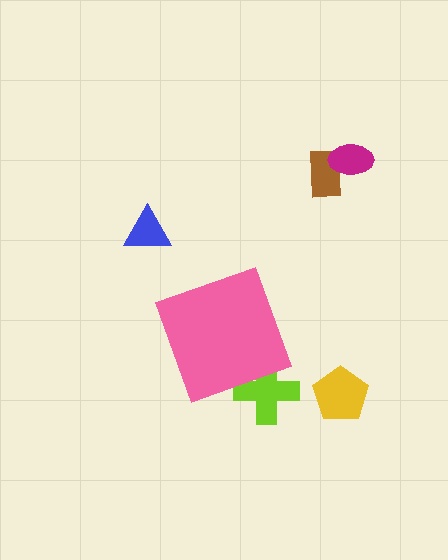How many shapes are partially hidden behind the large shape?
1 shape is partially hidden.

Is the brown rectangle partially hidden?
No, the brown rectangle is fully visible.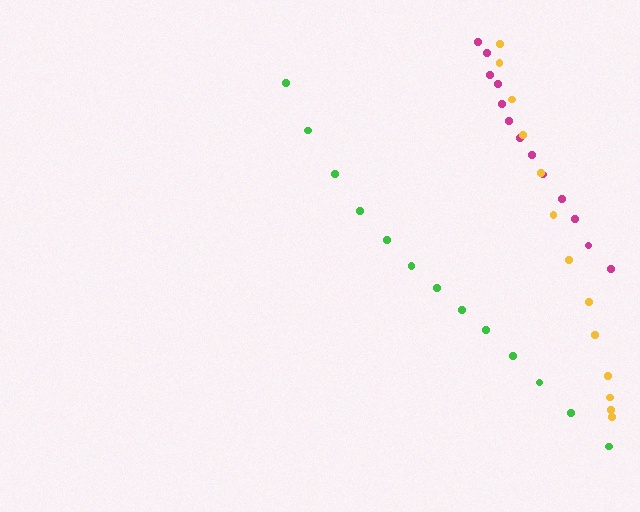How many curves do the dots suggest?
There are 3 distinct paths.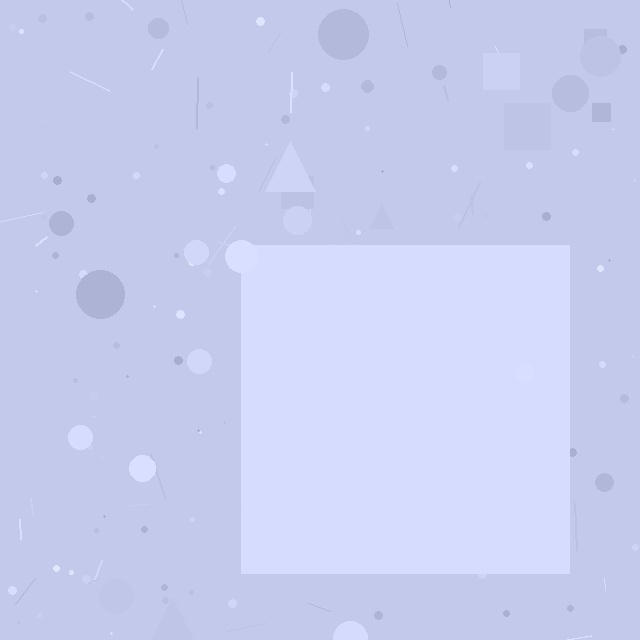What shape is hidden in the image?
A square is hidden in the image.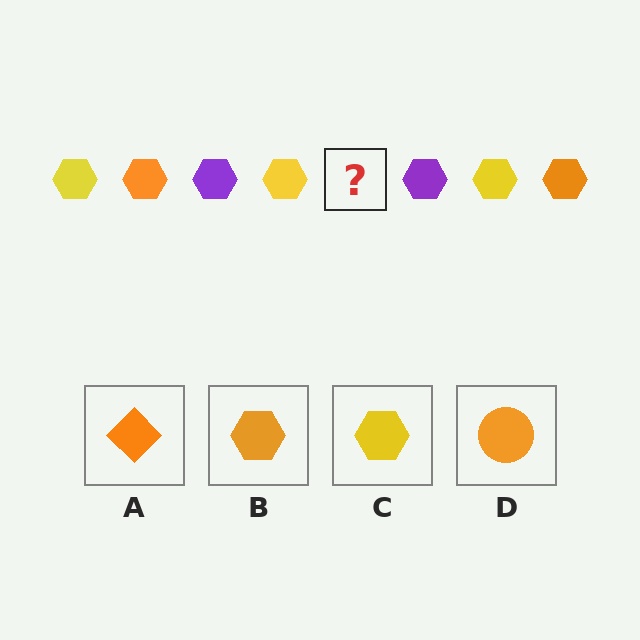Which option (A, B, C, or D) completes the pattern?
B.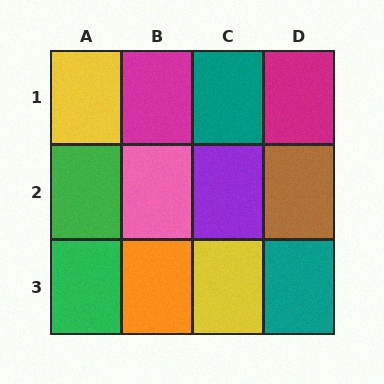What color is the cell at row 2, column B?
Pink.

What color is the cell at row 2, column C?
Purple.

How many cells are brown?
1 cell is brown.